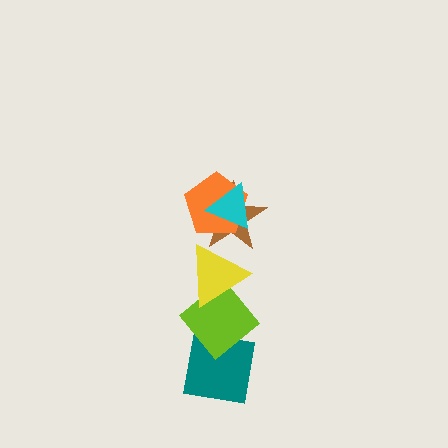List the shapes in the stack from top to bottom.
From top to bottom: the cyan triangle, the orange pentagon, the brown star, the yellow triangle, the lime diamond, the teal square.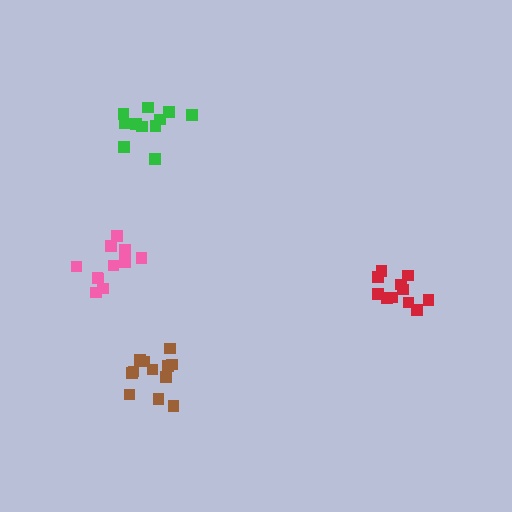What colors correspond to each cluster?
The clusters are colored: green, red, brown, pink.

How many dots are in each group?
Group 1: 11 dots, Group 2: 11 dots, Group 3: 12 dots, Group 4: 11 dots (45 total).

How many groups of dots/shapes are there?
There are 4 groups.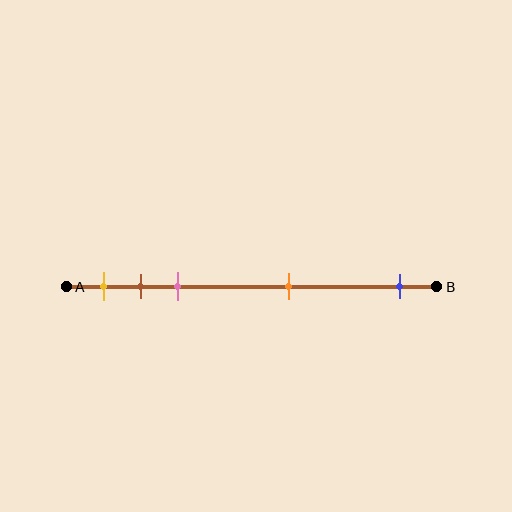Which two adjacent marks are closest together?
The brown and pink marks are the closest adjacent pair.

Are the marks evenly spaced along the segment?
No, the marks are not evenly spaced.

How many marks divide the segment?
There are 5 marks dividing the segment.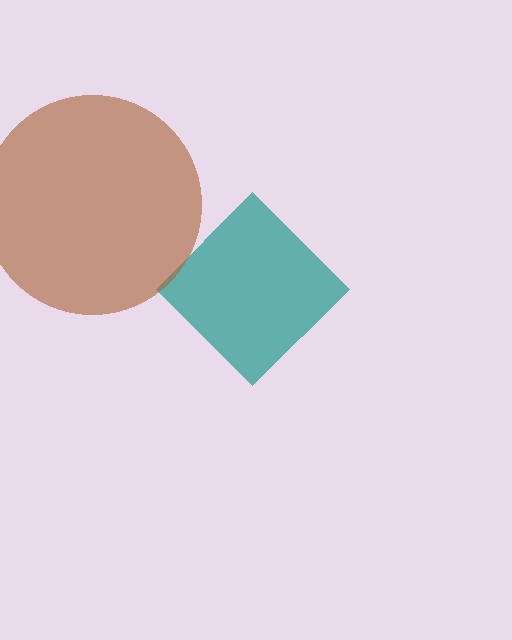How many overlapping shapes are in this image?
There are 2 overlapping shapes in the image.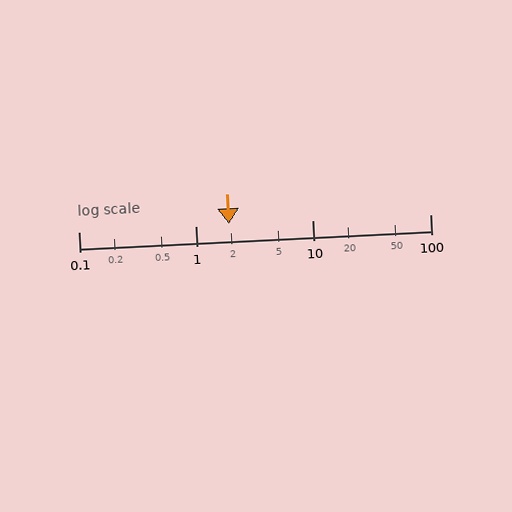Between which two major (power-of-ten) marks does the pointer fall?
The pointer is between 1 and 10.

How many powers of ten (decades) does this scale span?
The scale spans 3 decades, from 0.1 to 100.